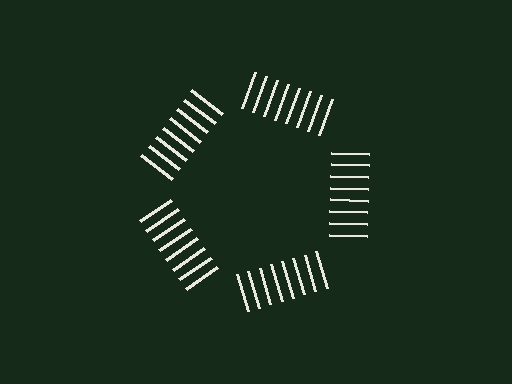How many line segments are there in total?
40 — 8 along each of the 5 edges.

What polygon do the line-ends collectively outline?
An illusory pentagon — the line segments terminate on its edges but no continuous stroke is drawn.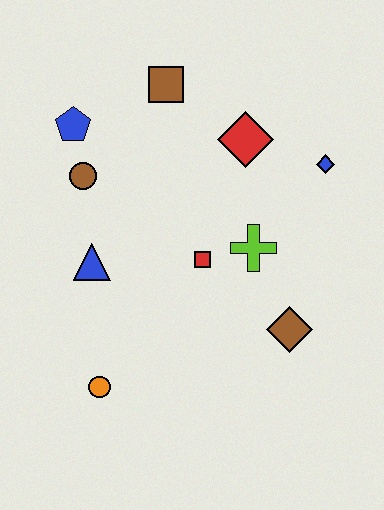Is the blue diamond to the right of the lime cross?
Yes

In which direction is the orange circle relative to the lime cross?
The orange circle is to the left of the lime cross.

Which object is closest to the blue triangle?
The brown circle is closest to the blue triangle.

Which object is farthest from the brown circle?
The brown diamond is farthest from the brown circle.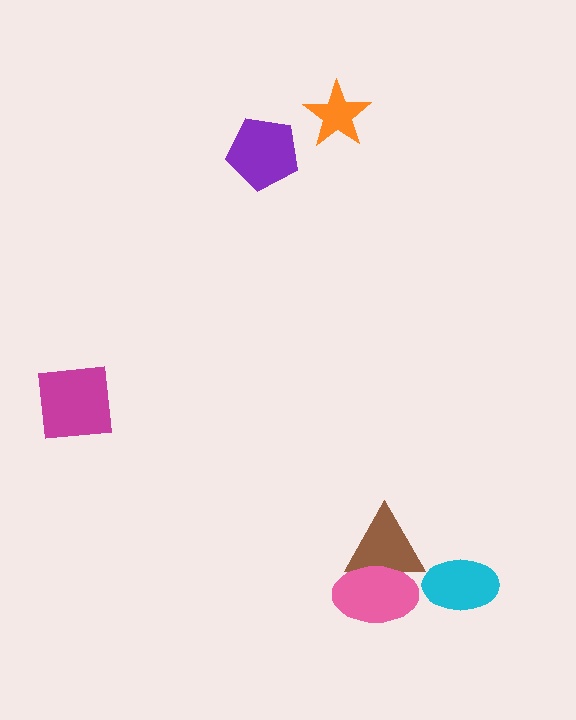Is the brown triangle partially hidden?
Yes, it is partially covered by another shape.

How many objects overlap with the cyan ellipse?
0 objects overlap with the cyan ellipse.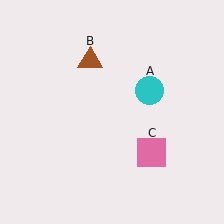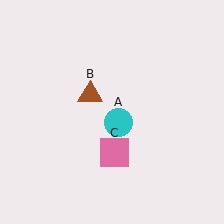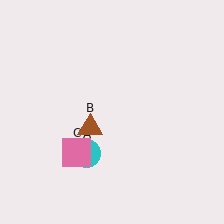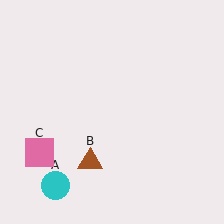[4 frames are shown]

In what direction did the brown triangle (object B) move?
The brown triangle (object B) moved down.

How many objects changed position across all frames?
3 objects changed position: cyan circle (object A), brown triangle (object B), pink square (object C).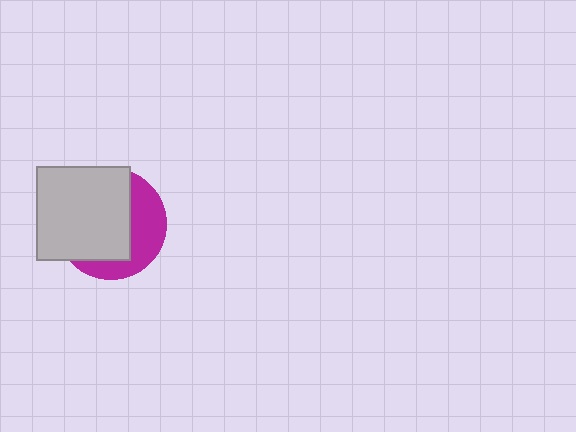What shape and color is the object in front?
The object in front is a light gray square.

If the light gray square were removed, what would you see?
You would see the complete magenta circle.